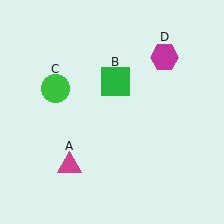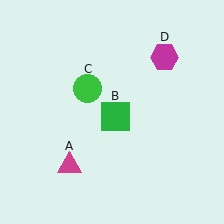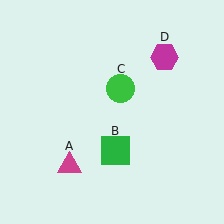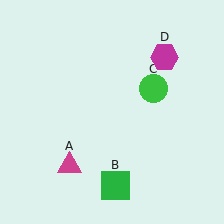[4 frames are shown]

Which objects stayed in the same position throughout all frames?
Magenta triangle (object A) and magenta hexagon (object D) remained stationary.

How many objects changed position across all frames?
2 objects changed position: green square (object B), green circle (object C).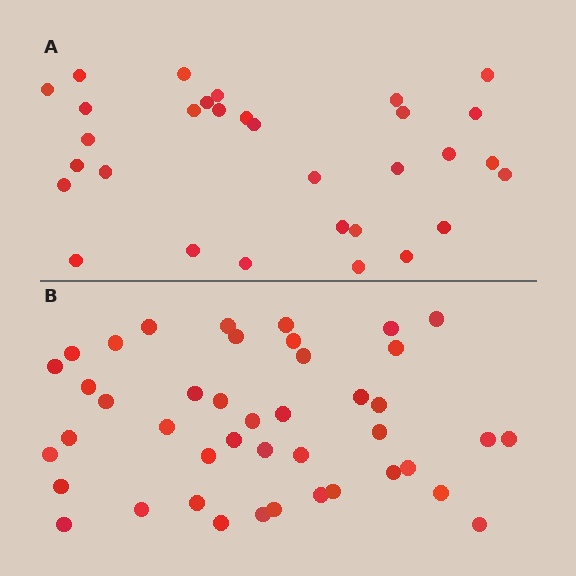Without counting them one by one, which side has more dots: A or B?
Region B (the bottom region) has more dots.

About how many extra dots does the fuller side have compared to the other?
Region B has roughly 12 or so more dots than region A.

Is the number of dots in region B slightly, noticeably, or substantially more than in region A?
Region B has noticeably more, but not dramatically so. The ratio is roughly 1.4 to 1.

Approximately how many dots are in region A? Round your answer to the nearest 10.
About 30 dots. (The exact count is 31, which rounds to 30.)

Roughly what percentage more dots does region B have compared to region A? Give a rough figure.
About 40% more.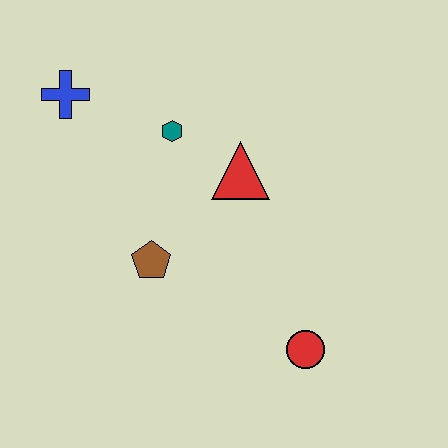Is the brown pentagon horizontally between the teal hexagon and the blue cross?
Yes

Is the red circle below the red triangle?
Yes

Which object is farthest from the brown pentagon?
The blue cross is farthest from the brown pentagon.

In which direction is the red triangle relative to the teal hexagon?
The red triangle is to the right of the teal hexagon.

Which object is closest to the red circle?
The brown pentagon is closest to the red circle.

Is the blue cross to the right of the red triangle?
No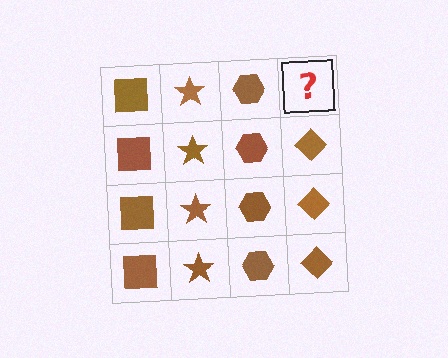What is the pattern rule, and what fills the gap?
The rule is that each column has a consistent shape. The gap should be filled with a brown diamond.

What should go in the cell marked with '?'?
The missing cell should contain a brown diamond.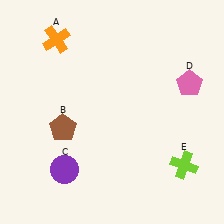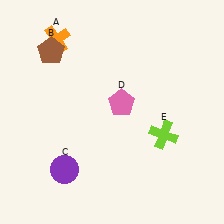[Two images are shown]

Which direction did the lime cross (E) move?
The lime cross (E) moved up.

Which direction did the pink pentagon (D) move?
The pink pentagon (D) moved left.